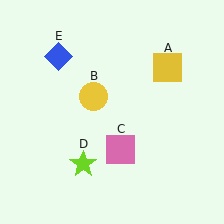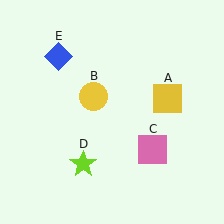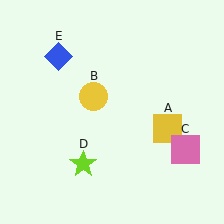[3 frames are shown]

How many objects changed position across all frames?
2 objects changed position: yellow square (object A), pink square (object C).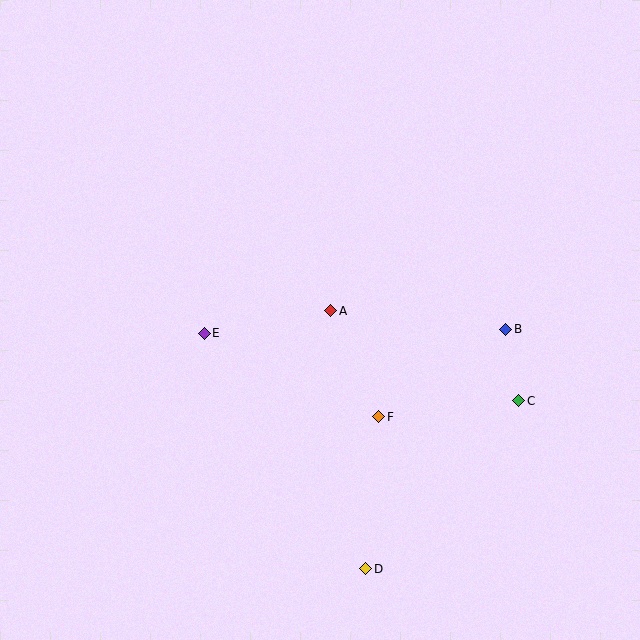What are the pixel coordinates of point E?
Point E is at (204, 333).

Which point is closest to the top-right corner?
Point B is closest to the top-right corner.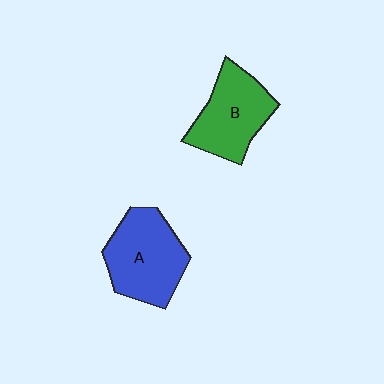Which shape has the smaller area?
Shape B (green).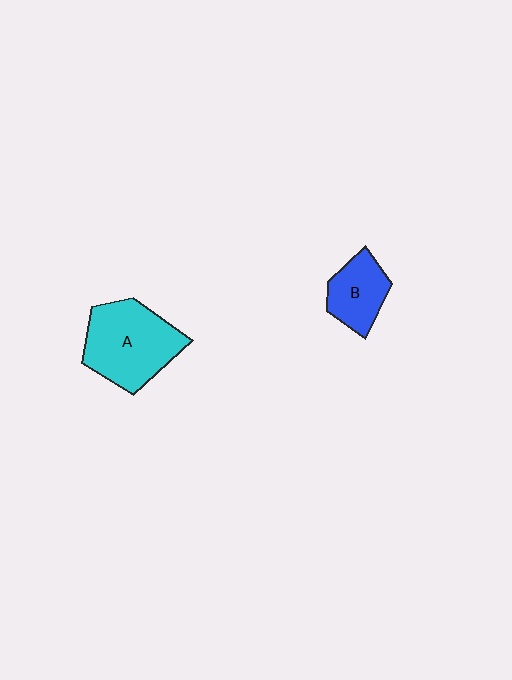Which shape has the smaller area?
Shape B (blue).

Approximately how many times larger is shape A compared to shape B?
Approximately 1.8 times.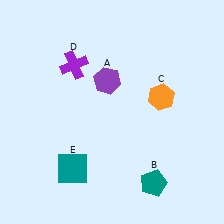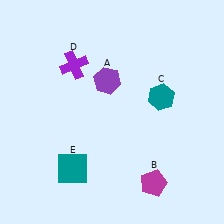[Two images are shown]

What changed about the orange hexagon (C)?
In Image 1, C is orange. In Image 2, it changed to teal.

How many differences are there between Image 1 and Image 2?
There are 2 differences between the two images.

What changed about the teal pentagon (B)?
In Image 1, B is teal. In Image 2, it changed to magenta.